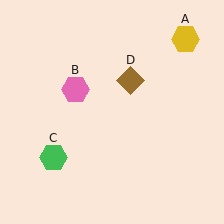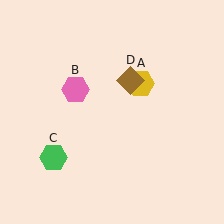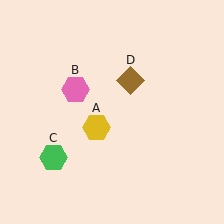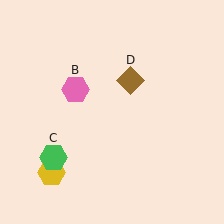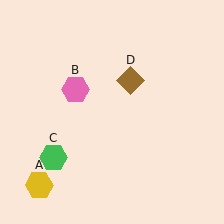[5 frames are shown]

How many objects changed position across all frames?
1 object changed position: yellow hexagon (object A).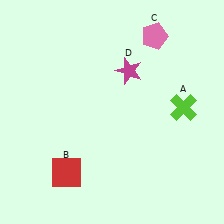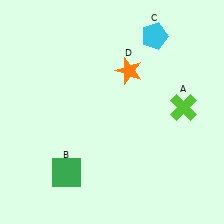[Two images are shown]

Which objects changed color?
B changed from red to green. C changed from pink to cyan. D changed from magenta to orange.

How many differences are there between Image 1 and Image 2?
There are 3 differences between the two images.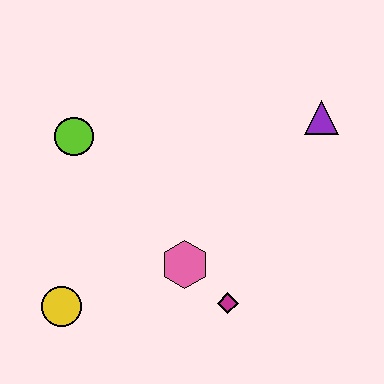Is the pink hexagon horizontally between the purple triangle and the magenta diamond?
No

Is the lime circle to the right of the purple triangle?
No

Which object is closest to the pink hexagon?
The magenta diamond is closest to the pink hexagon.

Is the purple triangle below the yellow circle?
No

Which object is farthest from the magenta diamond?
The lime circle is farthest from the magenta diamond.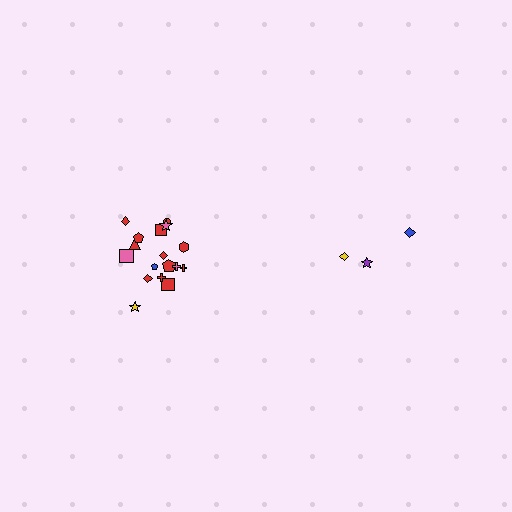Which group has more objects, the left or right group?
The left group.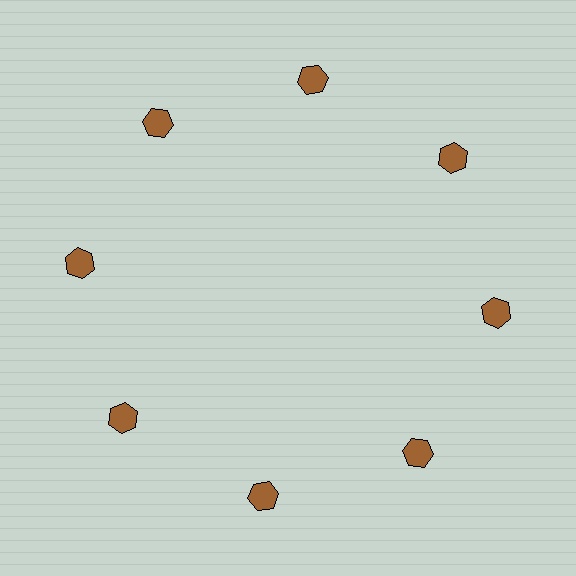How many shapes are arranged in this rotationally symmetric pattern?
There are 8 shapes, arranged in 8 groups of 1.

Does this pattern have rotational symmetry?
Yes, this pattern has 8-fold rotational symmetry. It looks the same after rotating 45 degrees around the center.